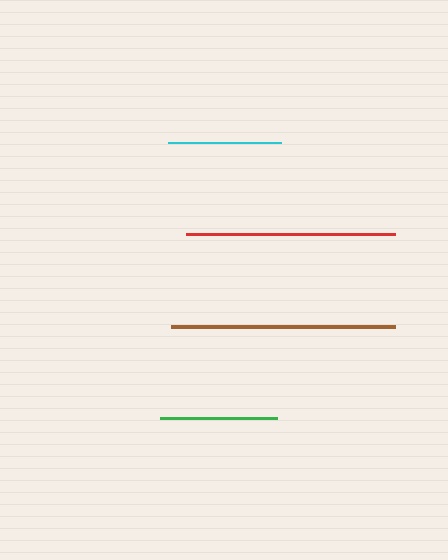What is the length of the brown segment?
The brown segment is approximately 224 pixels long.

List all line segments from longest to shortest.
From longest to shortest: brown, red, green, cyan.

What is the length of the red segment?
The red segment is approximately 209 pixels long.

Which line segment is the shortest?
The cyan line is the shortest at approximately 113 pixels.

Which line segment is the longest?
The brown line is the longest at approximately 224 pixels.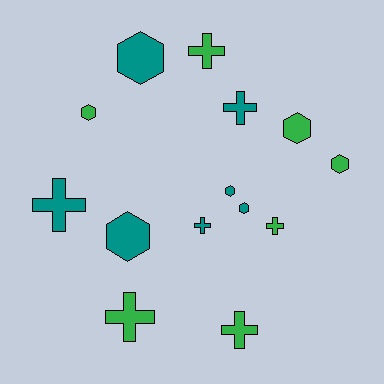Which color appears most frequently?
Green, with 7 objects.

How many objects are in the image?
There are 14 objects.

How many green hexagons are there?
There are 3 green hexagons.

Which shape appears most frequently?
Cross, with 7 objects.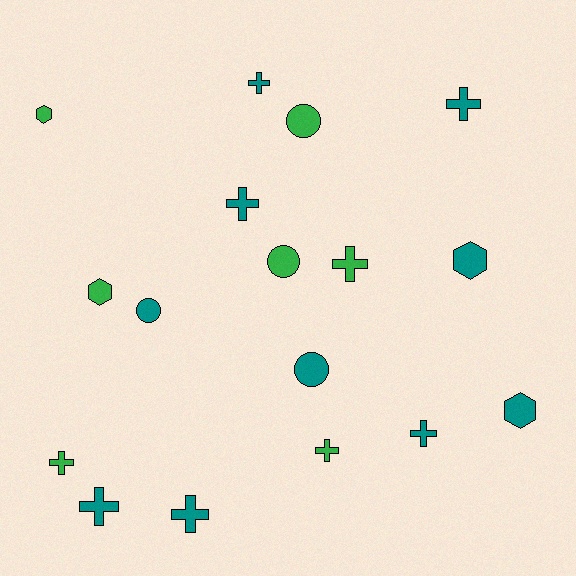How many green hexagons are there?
There are 2 green hexagons.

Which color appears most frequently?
Teal, with 10 objects.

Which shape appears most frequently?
Cross, with 9 objects.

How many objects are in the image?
There are 17 objects.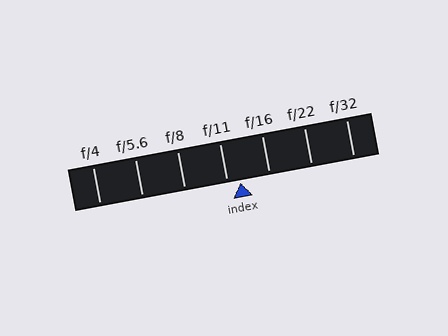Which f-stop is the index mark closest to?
The index mark is closest to f/11.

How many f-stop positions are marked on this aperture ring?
There are 7 f-stop positions marked.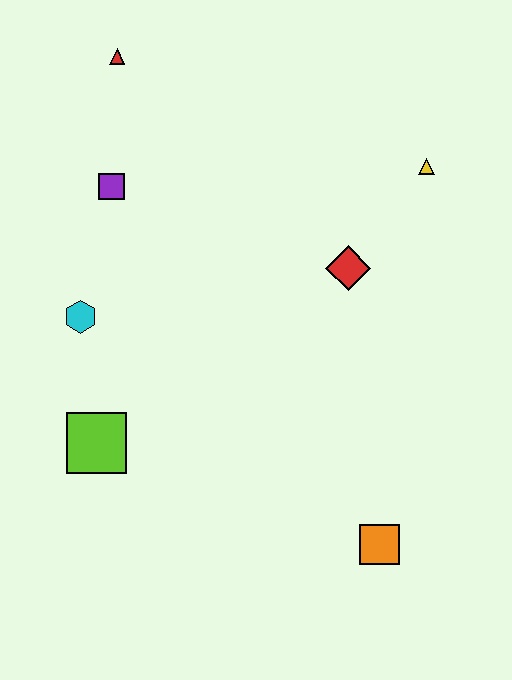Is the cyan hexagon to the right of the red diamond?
No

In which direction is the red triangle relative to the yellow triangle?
The red triangle is to the left of the yellow triangle.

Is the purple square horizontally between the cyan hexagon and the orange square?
Yes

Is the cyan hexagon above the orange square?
Yes